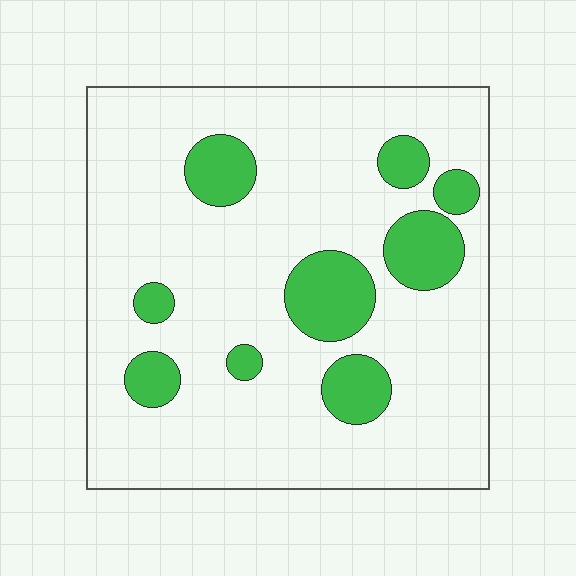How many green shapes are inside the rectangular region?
9.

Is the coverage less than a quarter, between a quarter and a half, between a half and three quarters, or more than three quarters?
Less than a quarter.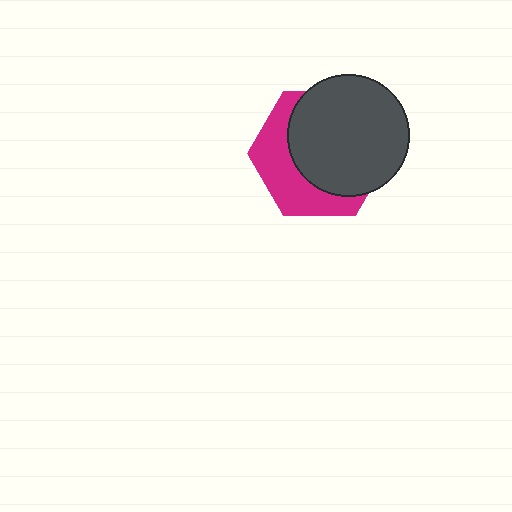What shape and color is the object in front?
The object in front is a dark gray circle.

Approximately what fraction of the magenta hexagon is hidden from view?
Roughly 62% of the magenta hexagon is hidden behind the dark gray circle.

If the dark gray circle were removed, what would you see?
You would see the complete magenta hexagon.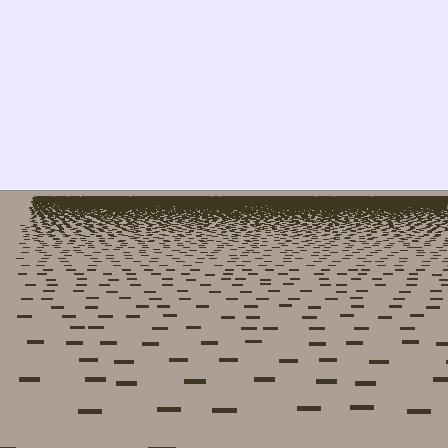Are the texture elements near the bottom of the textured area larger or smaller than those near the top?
Larger. Near the bottom, elements are closer to the viewer and appear at a bigger on-screen size.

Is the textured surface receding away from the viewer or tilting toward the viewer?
The surface is receding away from the viewer. Texture elements get smaller and denser toward the top.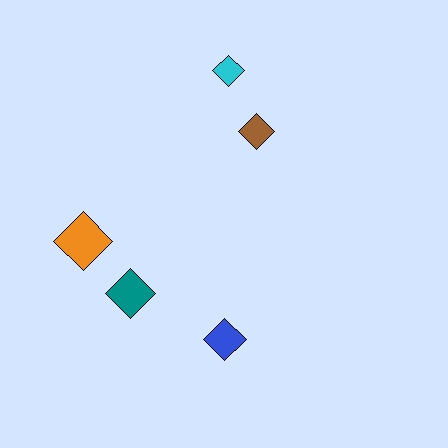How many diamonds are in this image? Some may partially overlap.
There are 5 diamonds.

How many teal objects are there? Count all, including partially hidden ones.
There is 1 teal object.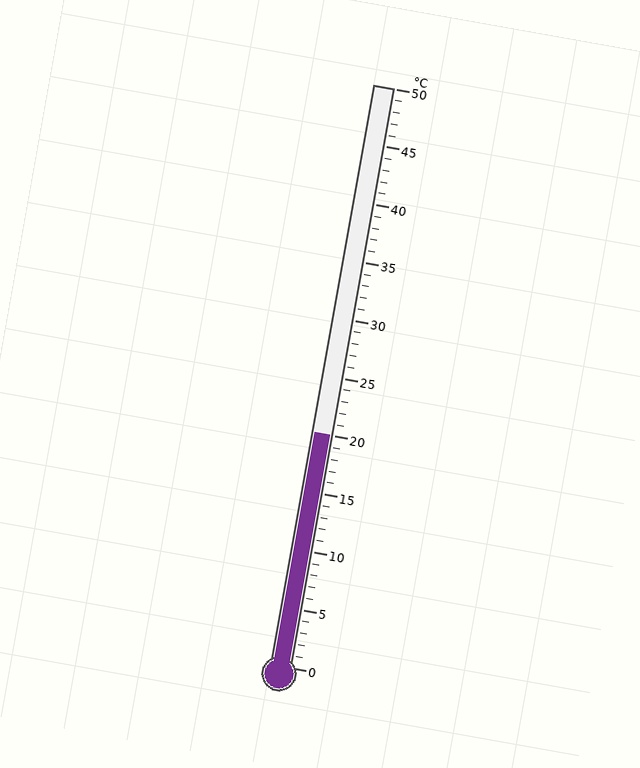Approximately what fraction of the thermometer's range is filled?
The thermometer is filled to approximately 40% of its range.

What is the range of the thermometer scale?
The thermometer scale ranges from 0°C to 50°C.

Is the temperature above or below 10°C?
The temperature is above 10°C.